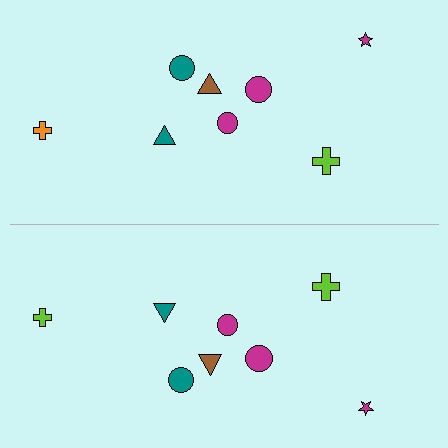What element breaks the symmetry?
The lime cross on the bottom side breaks the symmetry — its mirror counterpart is orange.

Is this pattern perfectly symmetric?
No, the pattern is not perfectly symmetric. The lime cross on the bottom side breaks the symmetry — its mirror counterpart is orange.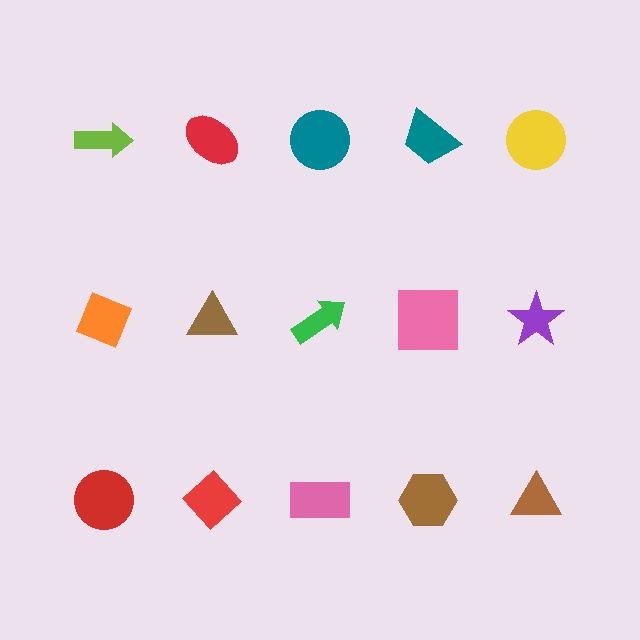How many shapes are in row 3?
5 shapes.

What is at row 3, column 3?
A pink rectangle.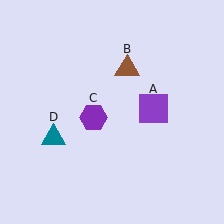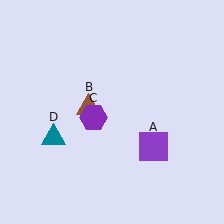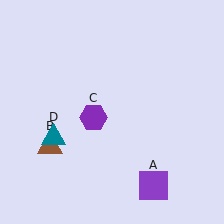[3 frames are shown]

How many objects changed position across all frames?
2 objects changed position: purple square (object A), brown triangle (object B).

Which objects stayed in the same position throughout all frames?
Purple hexagon (object C) and teal triangle (object D) remained stationary.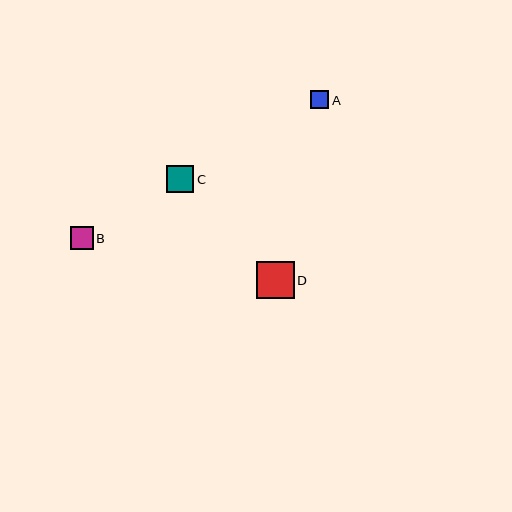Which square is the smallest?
Square A is the smallest with a size of approximately 18 pixels.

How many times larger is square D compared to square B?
Square D is approximately 1.6 times the size of square B.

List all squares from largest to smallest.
From largest to smallest: D, C, B, A.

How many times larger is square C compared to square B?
Square C is approximately 1.2 times the size of square B.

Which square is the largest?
Square D is the largest with a size of approximately 37 pixels.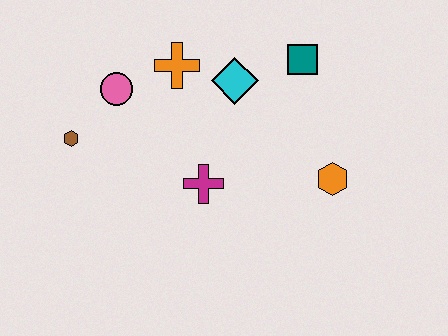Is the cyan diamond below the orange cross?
Yes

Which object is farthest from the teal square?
The brown hexagon is farthest from the teal square.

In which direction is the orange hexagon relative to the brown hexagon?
The orange hexagon is to the right of the brown hexagon.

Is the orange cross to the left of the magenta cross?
Yes